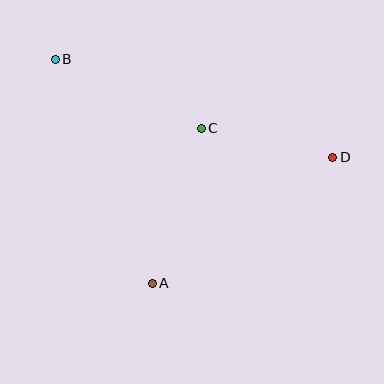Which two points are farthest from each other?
Points B and D are farthest from each other.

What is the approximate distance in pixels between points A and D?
The distance between A and D is approximately 220 pixels.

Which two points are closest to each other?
Points C and D are closest to each other.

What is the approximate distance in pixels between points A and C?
The distance between A and C is approximately 162 pixels.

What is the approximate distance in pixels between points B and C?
The distance between B and C is approximately 161 pixels.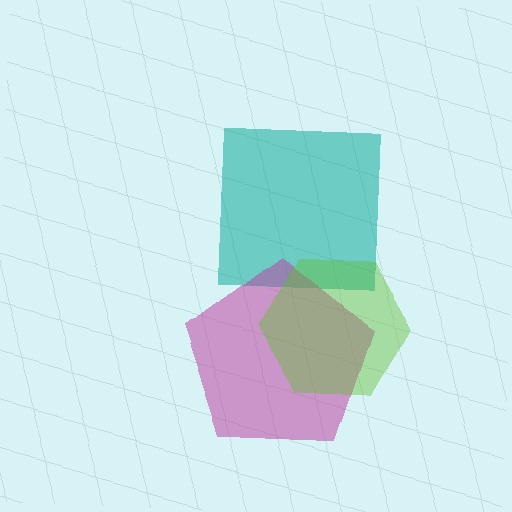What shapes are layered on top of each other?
The layered shapes are: a teal square, a magenta pentagon, a lime hexagon.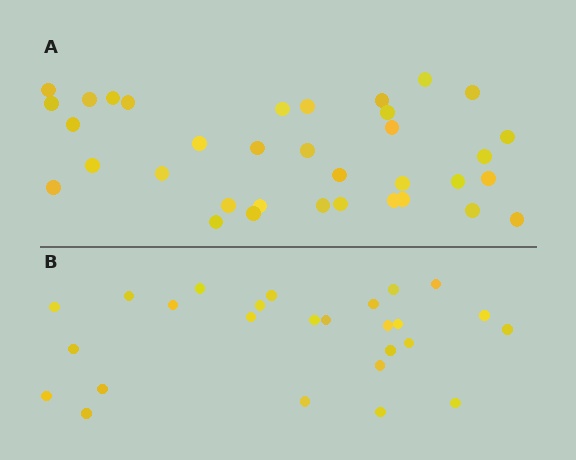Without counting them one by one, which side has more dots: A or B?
Region A (the top region) has more dots.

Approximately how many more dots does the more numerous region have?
Region A has roughly 8 or so more dots than region B.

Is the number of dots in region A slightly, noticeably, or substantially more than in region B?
Region A has noticeably more, but not dramatically so. The ratio is roughly 1.3 to 1.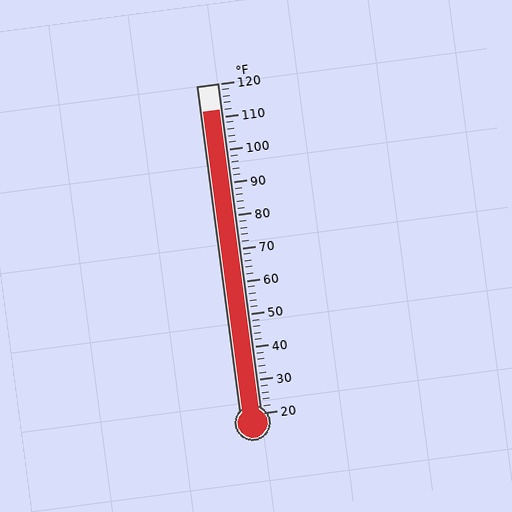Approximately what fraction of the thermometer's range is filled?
The thermometer is filled to approximately 90% of its range.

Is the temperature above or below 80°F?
The temperature is above 80°F.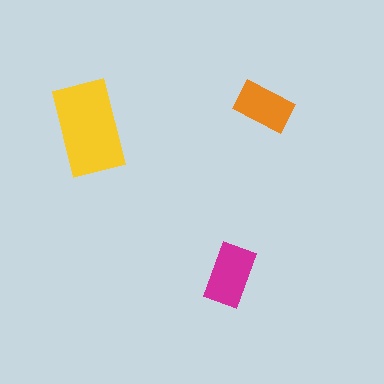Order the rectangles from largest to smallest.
the yellow one, the magenta one, the orange one.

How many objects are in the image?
There are 3 objects in the image.